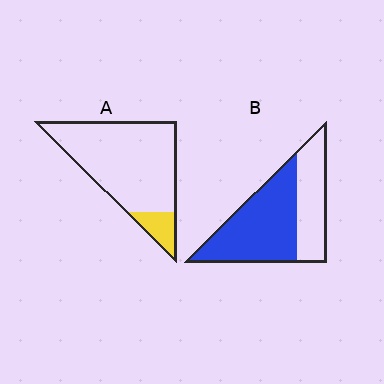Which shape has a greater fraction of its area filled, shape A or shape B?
Shape B.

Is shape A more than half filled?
No.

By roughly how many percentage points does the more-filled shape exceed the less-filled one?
By roughly 50 percentage points (B over A).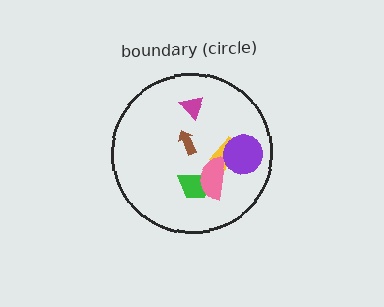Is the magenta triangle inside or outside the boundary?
Inside.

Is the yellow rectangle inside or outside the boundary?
Inside.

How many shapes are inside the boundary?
6 inside, 0 outside.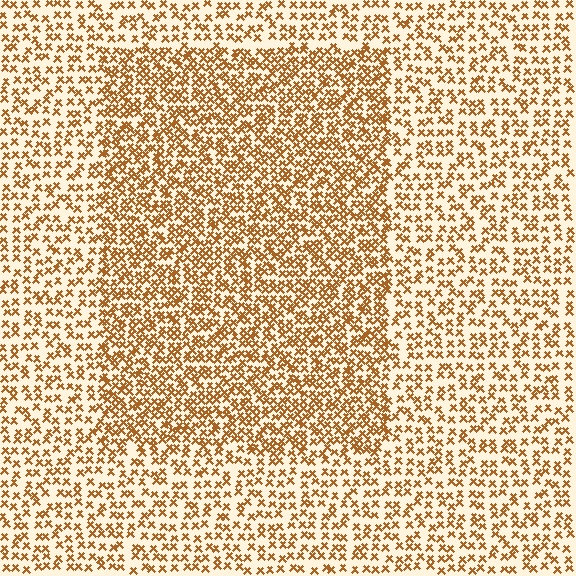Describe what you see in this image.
The image contains small brown elements arranged at two different densities. A rectangle-shaped region is visible where the elements are more densely packed than the surrounding area.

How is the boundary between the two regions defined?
The boundary is defined by a change in element density (approximately 1.8x ratio). All elements are the same color, size, and shape.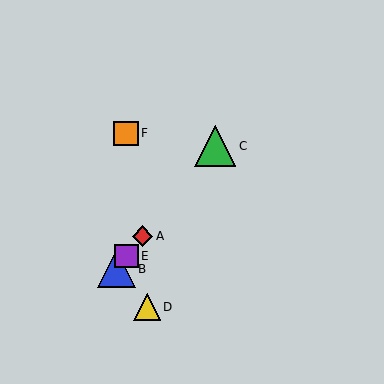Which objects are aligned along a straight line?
Objects A, B, C, E are aligned along a straight line.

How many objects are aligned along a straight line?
4 objects (A, B, C, E) are aligned along a straight line.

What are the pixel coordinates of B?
Object B is at (116, 269).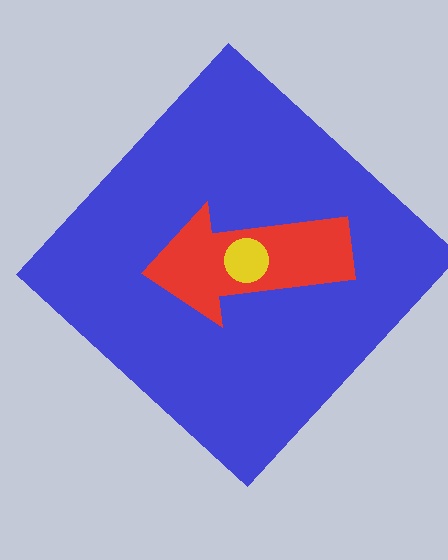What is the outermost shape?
The blue diamond.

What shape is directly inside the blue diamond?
The red arrow.